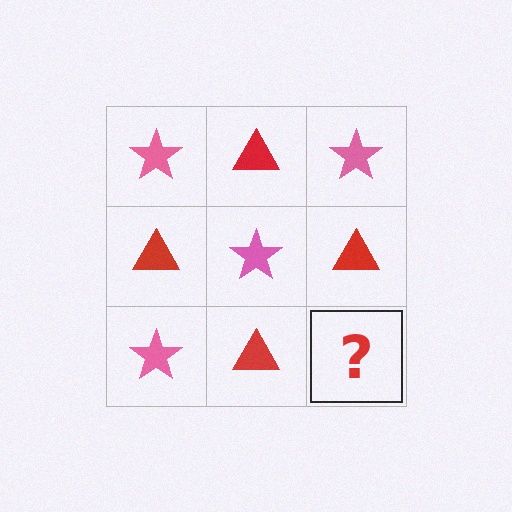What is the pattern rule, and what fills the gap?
The rule is that it alternates pink star and red triangle in a checkerboard pattern. The gap should be filled with a pink star.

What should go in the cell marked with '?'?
The missing cell should contain a pink star.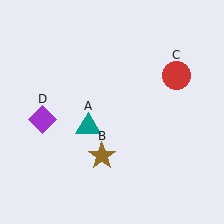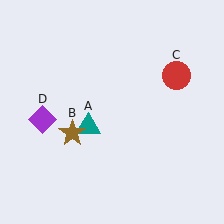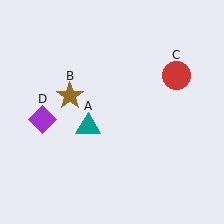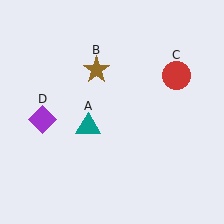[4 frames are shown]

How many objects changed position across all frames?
1 object changed position: brown star (object B).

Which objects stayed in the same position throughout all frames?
Teal triangle (object A) and red circle (object C) and purple diamond (object D) remained stationary.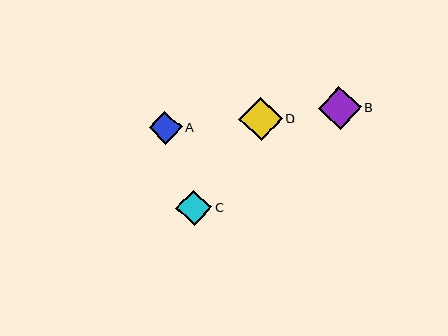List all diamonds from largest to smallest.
From largest to smallest: D, B, C, A.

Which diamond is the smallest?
Diamond A is the smallest with a size of approximately 33 pixels.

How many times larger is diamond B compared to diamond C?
Diamond B is approximately 1.2 times the size of diamond C.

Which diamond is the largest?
Diamond D is the largest with a size of approximately 43 pixels.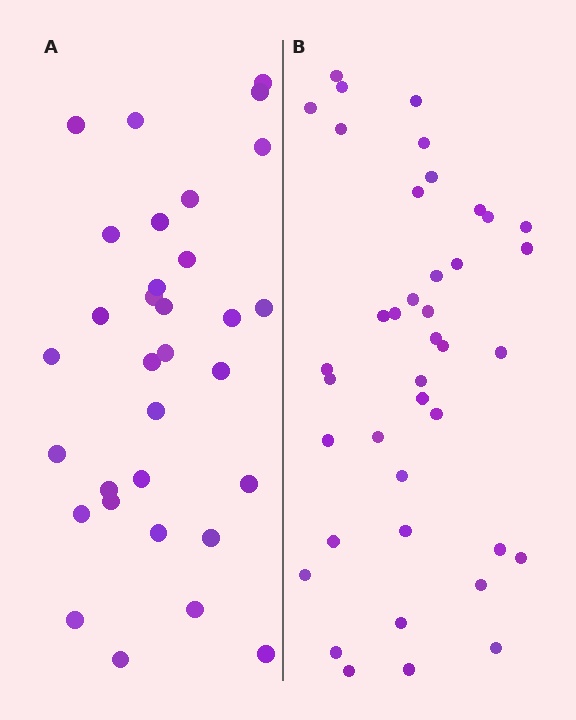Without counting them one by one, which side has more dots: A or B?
Region B (the right region) has more dots.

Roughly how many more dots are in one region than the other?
Region B has roughly 8 or so more dots than region A.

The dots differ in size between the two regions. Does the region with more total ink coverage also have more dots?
No. Region A has more total ink coverage because its dots are larger, but region B actually contains more individual dots. Total area can be misleading — the number of items is what matters here.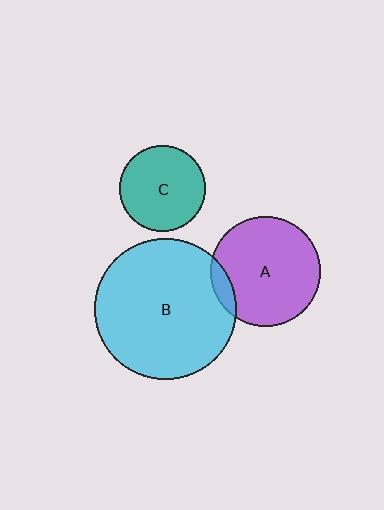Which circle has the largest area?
Circle B (cyan).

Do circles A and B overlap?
Yes.